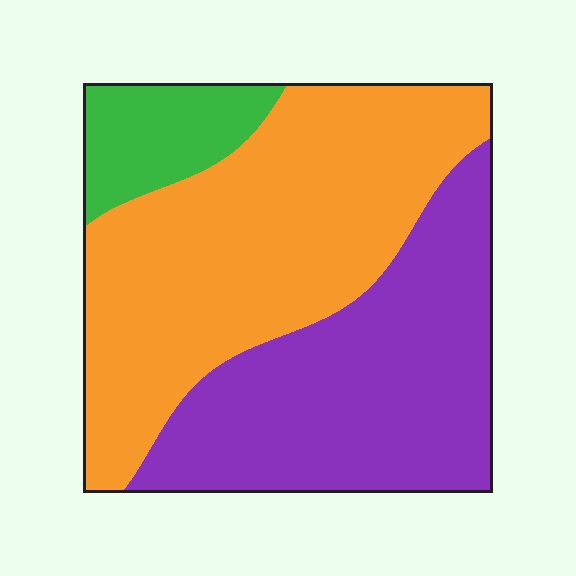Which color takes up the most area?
Orange, at roughly 50%.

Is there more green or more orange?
Orange.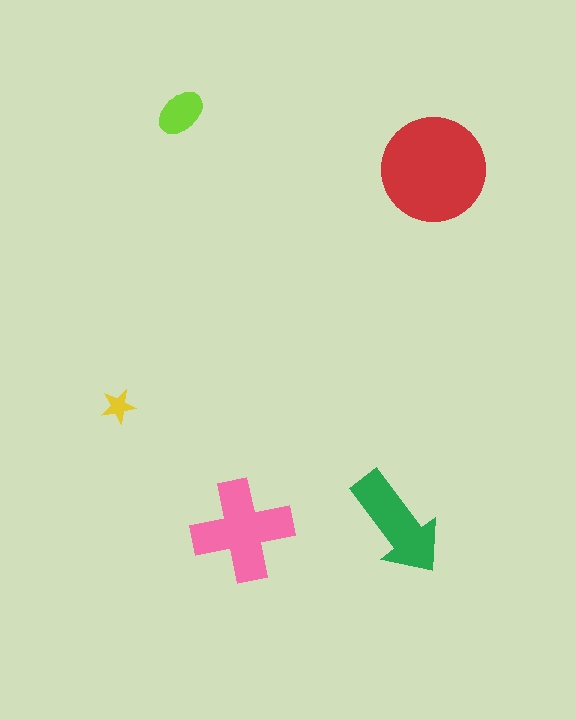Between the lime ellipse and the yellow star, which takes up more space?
The lime ellipse.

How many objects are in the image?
There are 5 objects in the image.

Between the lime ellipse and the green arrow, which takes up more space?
The green arrow.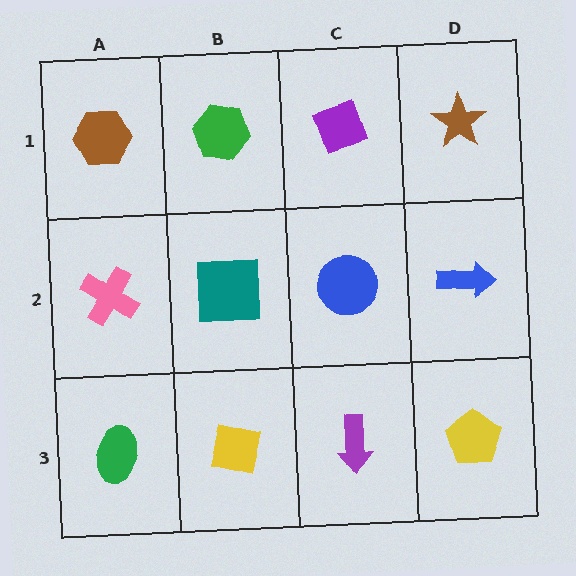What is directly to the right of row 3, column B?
A purple arrow.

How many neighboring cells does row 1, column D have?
2.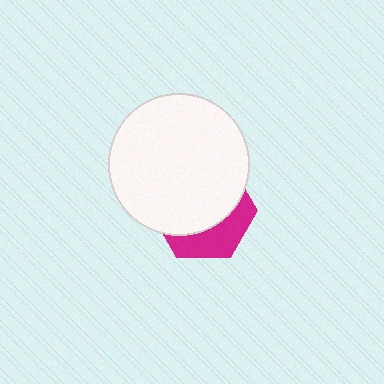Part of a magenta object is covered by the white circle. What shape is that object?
It is a hexagon.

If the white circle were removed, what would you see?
You would see the complete magenta hexagon.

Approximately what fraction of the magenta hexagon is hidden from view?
Roughly 66% of the magenta hexagon is hidden behind the white circle.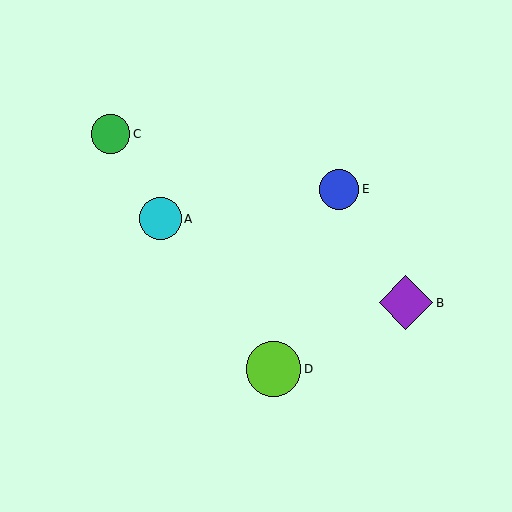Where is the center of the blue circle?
The center of the blue circle is at (339, 189).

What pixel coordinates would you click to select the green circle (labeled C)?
Click at (111, 134) to select the green circle C.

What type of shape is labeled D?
Shape D is a lime circle.